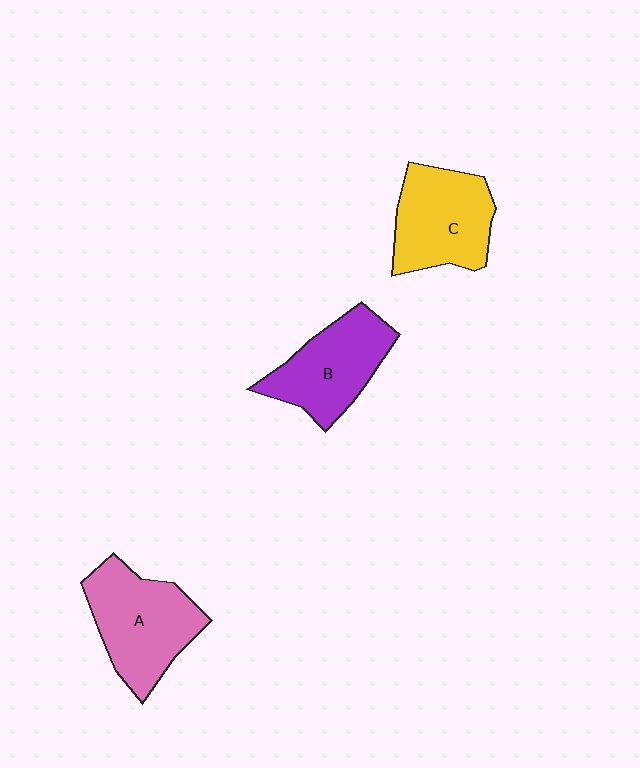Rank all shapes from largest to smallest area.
From largest to smallest: A (pink), C (yellow), B (purple).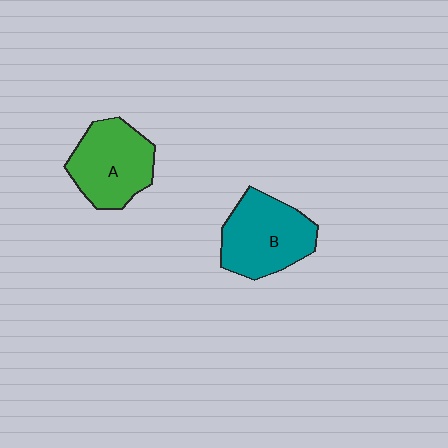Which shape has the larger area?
Shape B (teal).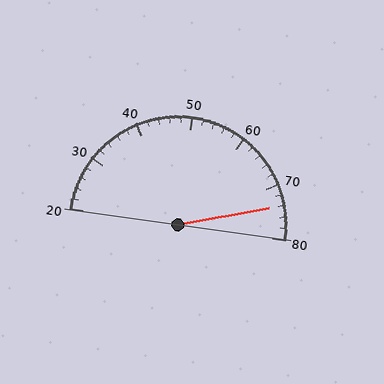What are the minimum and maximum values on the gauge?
The gauge ranges from 20 to 80.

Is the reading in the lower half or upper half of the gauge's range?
The reading is in the upper half of the range (20 to 80).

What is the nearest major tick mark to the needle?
The nearest major tick mark is 70.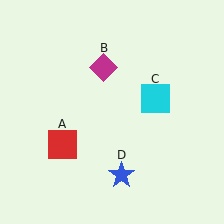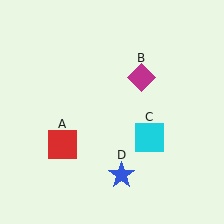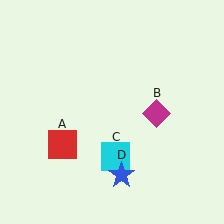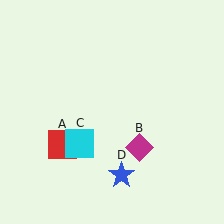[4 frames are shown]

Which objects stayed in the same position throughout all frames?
Red square (object A) and blue star (object D) remained stationary.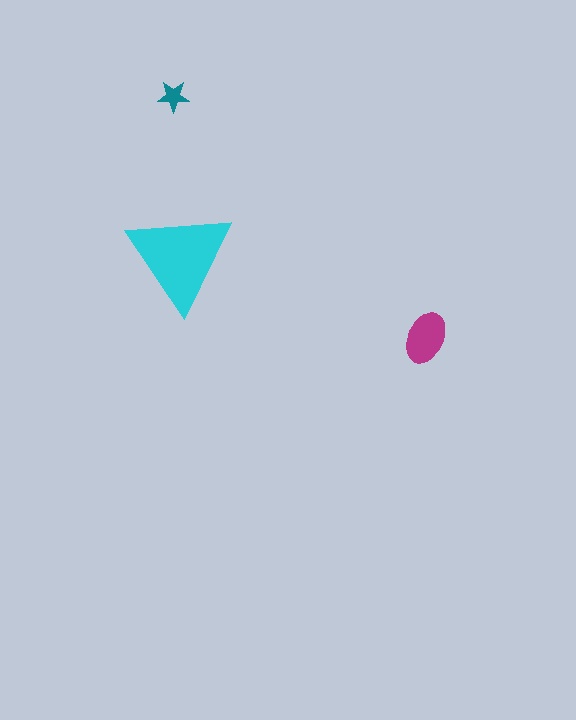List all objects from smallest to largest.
The teal star, the magenta ellipse, the cyan triangle.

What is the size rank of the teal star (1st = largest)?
3rd.